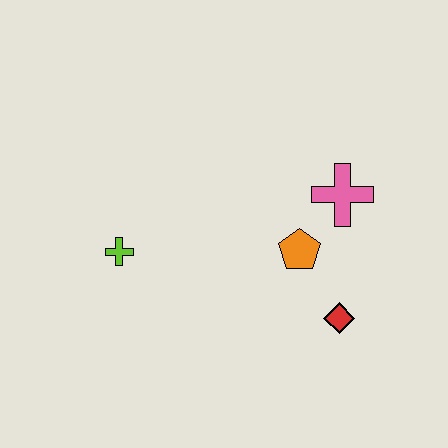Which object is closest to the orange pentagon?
The pink cross is closest to the orange pentagon.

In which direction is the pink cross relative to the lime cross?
The pink cross is to the right of the lime cross.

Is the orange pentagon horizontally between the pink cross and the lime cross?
Yes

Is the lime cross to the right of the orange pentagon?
No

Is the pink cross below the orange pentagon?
No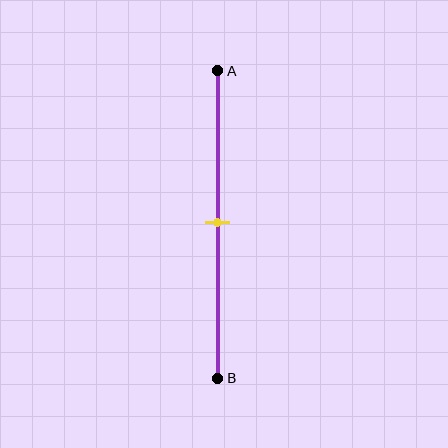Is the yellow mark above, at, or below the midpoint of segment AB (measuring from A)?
The yellow mark is approximately at the midpoint of segment AB.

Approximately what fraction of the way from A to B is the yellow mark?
The yellow mark is approximately 50% of the way from A to B.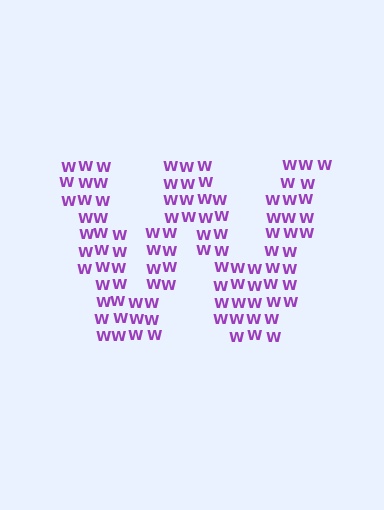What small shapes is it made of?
It is made of small letter W's.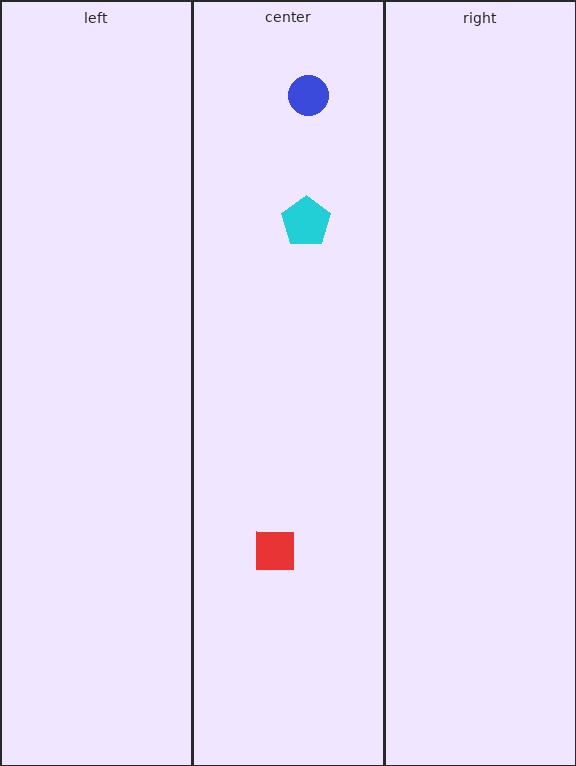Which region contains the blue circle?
The center region.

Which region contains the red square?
The center region.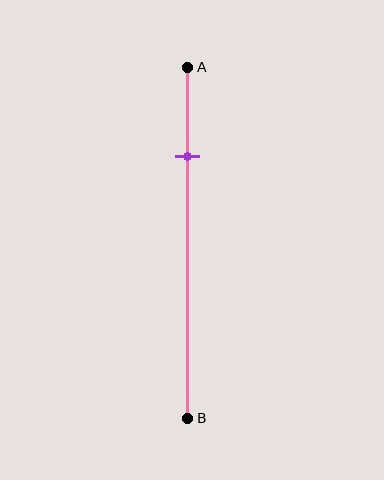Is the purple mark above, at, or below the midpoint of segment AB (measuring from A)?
The purple mark is above the midpoint of segment AB.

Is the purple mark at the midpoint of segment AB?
No, the mark is at about 25% from A, not at the 50% midpoint.